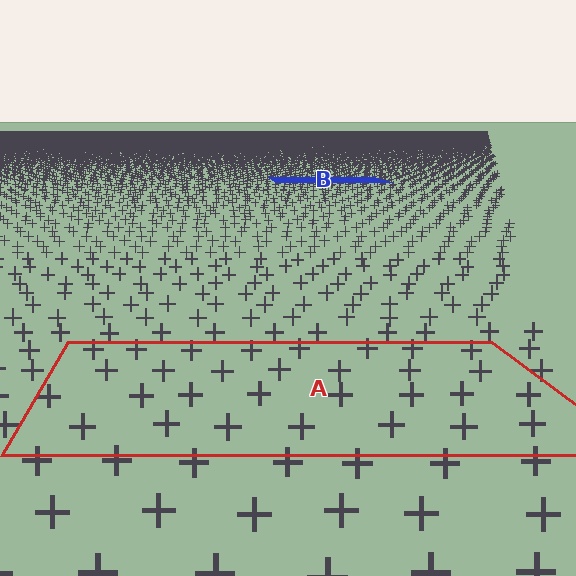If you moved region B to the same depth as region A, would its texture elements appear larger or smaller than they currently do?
They would appear larger. At a closer depth, the same texture elements are projected at a bigger on-screen size.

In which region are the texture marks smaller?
The texture marks are smaller in region B, because it is farther away.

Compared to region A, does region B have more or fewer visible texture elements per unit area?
Region B has more texture elements per unit area — they are packed more densely because it is farther away.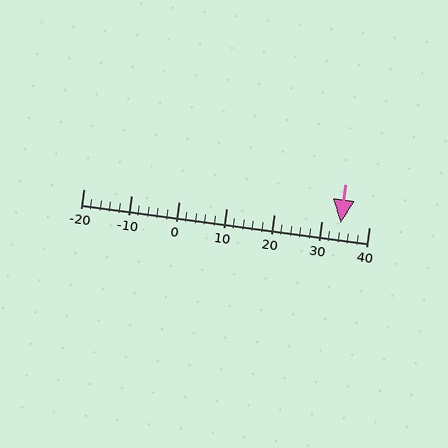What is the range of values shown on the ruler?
The ruler shows values from -20 to 40.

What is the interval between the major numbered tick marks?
The major tick marks are spaced 10 units apart.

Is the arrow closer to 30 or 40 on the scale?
The arrow is closer to 30.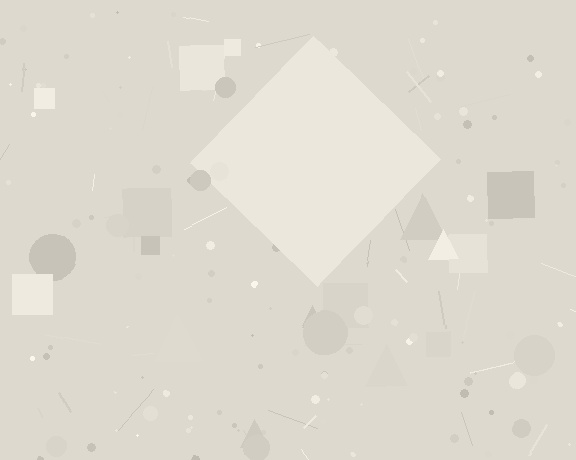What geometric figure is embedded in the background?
A diamond is embedded in the background.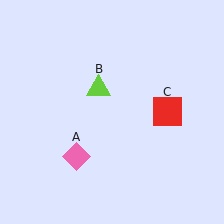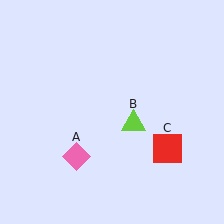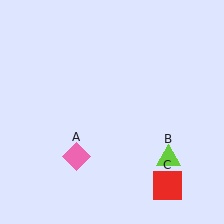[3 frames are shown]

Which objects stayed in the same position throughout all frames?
Pink diamond (object A) remained stationary.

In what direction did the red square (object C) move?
The red square (object C) moved down.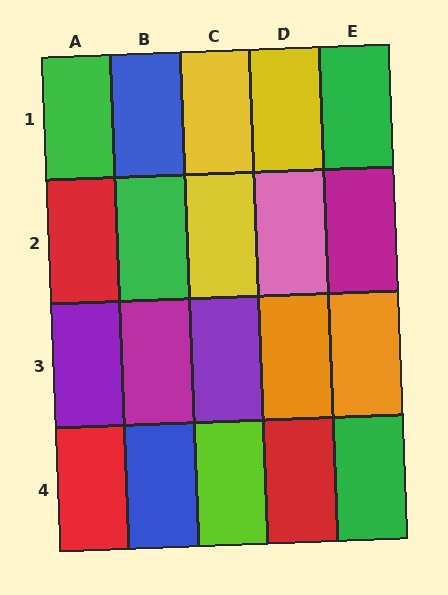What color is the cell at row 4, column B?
Blue.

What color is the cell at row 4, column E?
Green.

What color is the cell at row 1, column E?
Green.